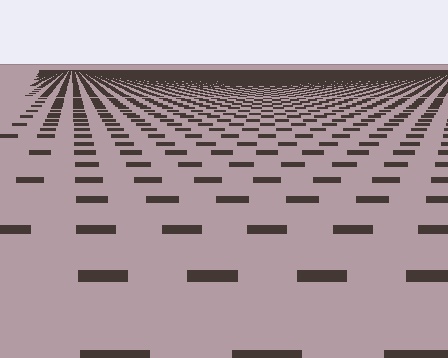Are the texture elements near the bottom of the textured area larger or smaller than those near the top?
Larger. Near the bottom, elements are closer to the viewer and appear at a bigger on-screen size.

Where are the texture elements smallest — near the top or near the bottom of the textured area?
Near the top.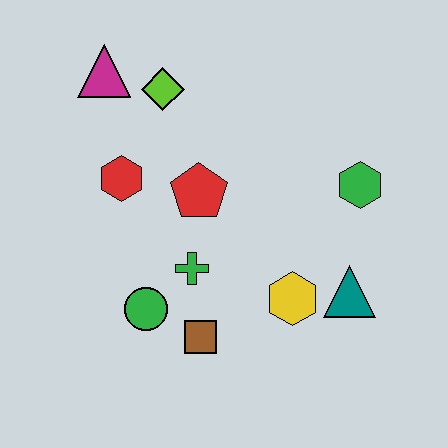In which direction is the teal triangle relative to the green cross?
The teal triangle is to the right of the green cross.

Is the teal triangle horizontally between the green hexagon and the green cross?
Yes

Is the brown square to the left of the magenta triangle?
No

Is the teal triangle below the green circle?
No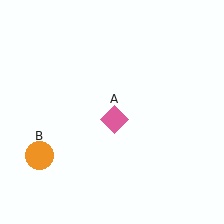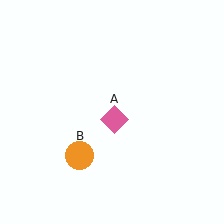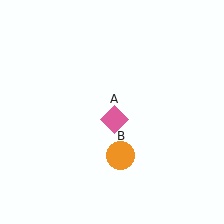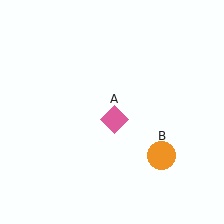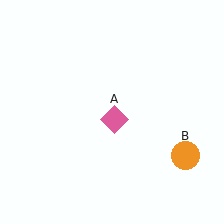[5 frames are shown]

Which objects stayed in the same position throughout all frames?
Pink diamond (object A) remained stationary.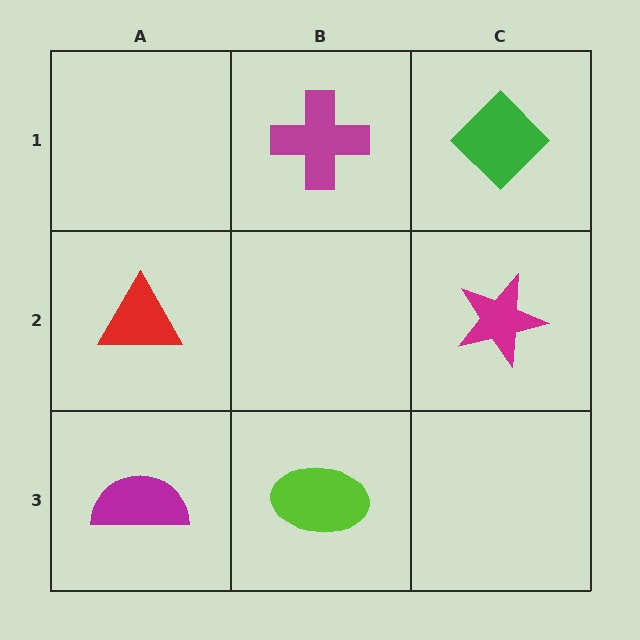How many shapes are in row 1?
2 shapes.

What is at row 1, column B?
A magenta cross.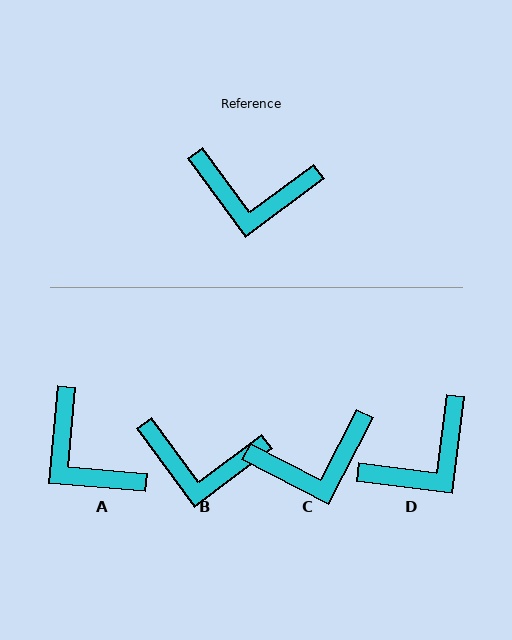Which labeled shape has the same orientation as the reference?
B.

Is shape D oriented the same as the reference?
No, it is off by about 46 degrees.